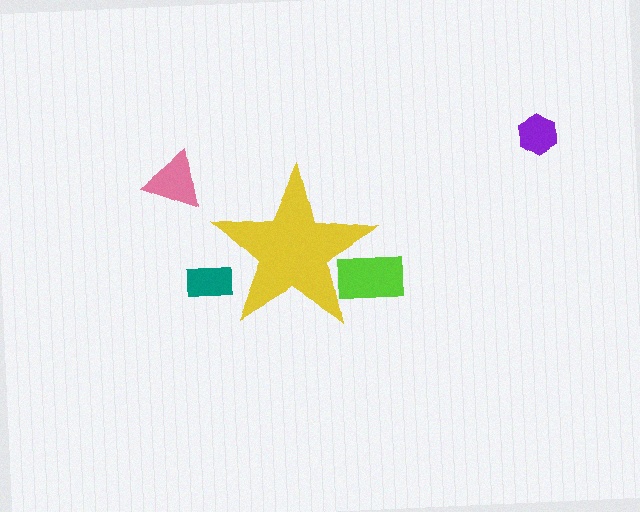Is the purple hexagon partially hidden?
No, the purple hexagon is fully visible.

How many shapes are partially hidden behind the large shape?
2 shapes are partially hidden.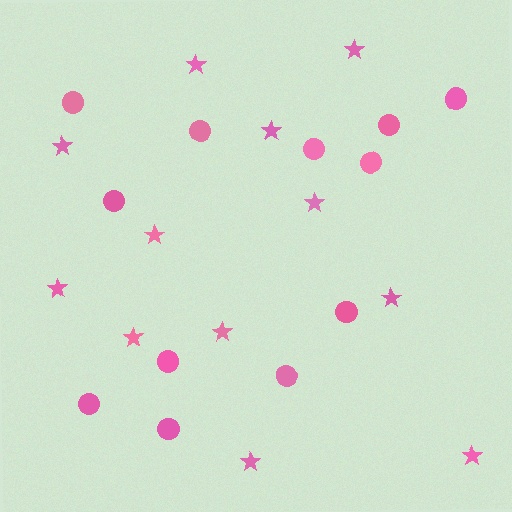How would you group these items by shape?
There are 2 groups: one group of circles (12) and one group of stars (12).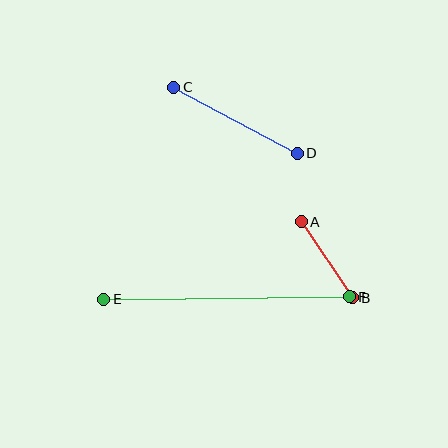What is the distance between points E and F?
The distance is approximately 246 pixels.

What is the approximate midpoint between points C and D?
The midpoint is at approximately (236, 120) pixels.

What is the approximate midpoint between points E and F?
The midpoint is at approximately (227, 298) pixels.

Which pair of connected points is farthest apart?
Points E and F are farthest apart.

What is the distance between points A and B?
The distance is approximately 91 pixels.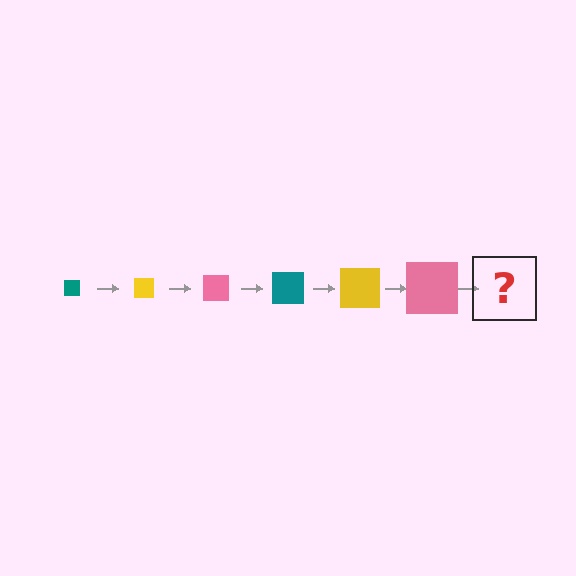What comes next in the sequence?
The next element should be a teal square, larger than the previous one.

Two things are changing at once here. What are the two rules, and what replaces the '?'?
The two rules are that the square grows larger each step and the color cycles through teal, yellow, and pink. The '?' should be a teal square, larger than the previous one.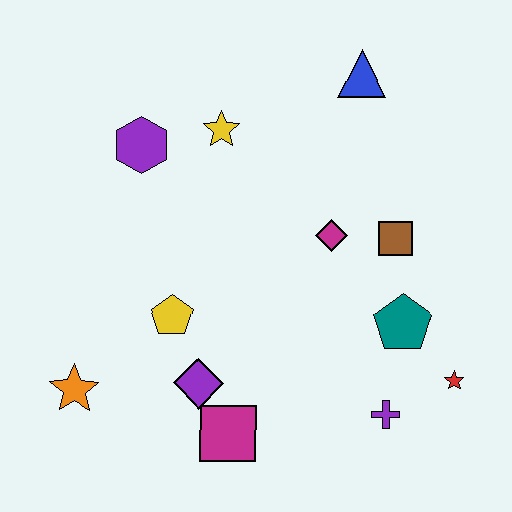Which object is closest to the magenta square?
The purple diamond is closest to the magenta square.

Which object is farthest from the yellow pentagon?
The blue triangle is farthest from the yellow pentagon.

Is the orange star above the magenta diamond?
No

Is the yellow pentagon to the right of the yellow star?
No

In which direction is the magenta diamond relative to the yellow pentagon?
The magenta diamond is to the right of the yellow pentagon.